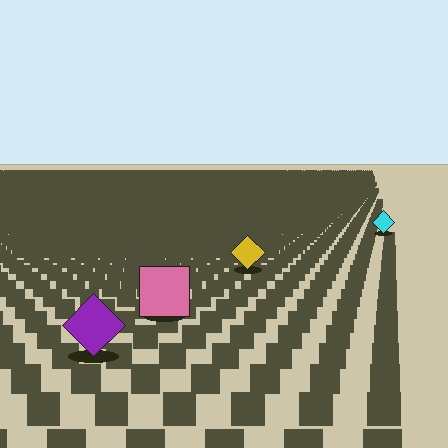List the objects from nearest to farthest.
From nearest to farthest: the purple diamond, the pink square, the yellow diamond, the cyan diamond.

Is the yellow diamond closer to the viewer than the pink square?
No. The pink square is closer — you can tell from the texture gradient: the ground texture is coarser near it.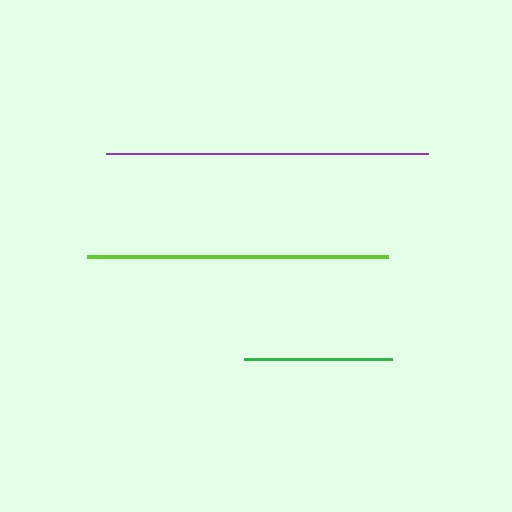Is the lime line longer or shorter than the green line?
The lime line is longer than the green line.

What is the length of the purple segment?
The purple segment is approximately 322 pixels long.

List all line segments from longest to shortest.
From longest to shortest: purple, lime, green.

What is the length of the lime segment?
The lime segment is approximately 301 pixels long.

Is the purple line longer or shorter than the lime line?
The purple line is longer than the lime line.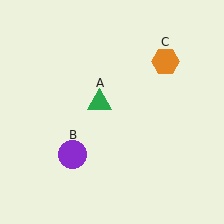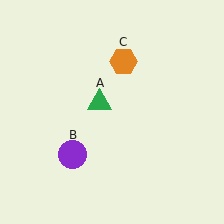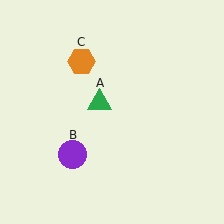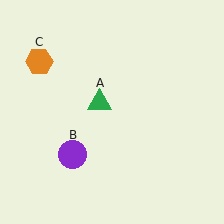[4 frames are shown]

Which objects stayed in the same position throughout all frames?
Green triangle (object A) and purple circle (object B) remained stationary.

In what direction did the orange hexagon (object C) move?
The orange hexagon (object C) moved left.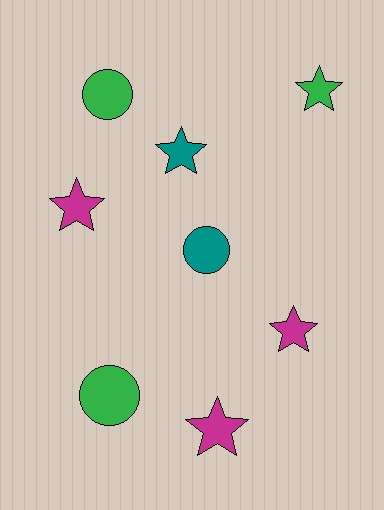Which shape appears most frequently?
Star, with 5 objects.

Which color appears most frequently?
Magenta, with 3 objects.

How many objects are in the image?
There are 8 objects.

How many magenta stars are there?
There are 3 magenta stars.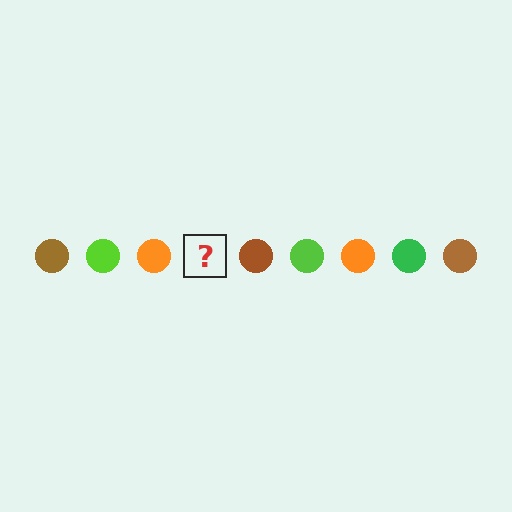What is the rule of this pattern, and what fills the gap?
The rule is that the pattern cycles through brown, lime, orange, green circles. The gap should be filled with a green circle.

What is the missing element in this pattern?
The missing element is a green circle.